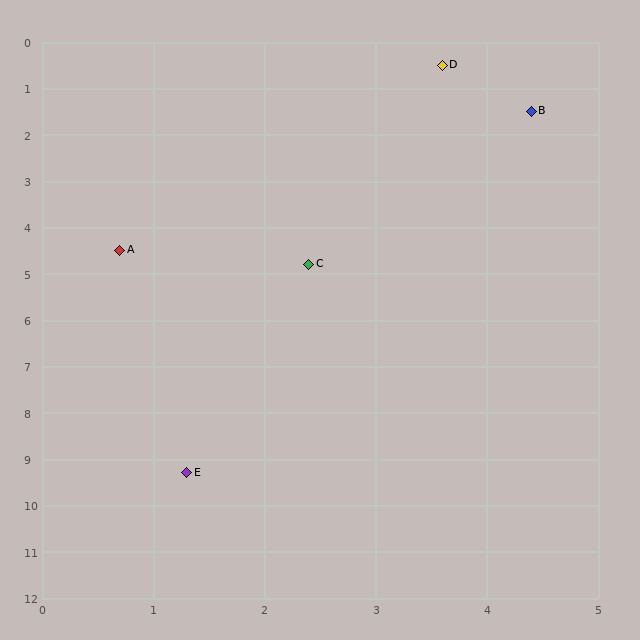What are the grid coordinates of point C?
Point C is at approximately (2.4, 4.8).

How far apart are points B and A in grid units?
Points B and A are about 4.8 grid units apart.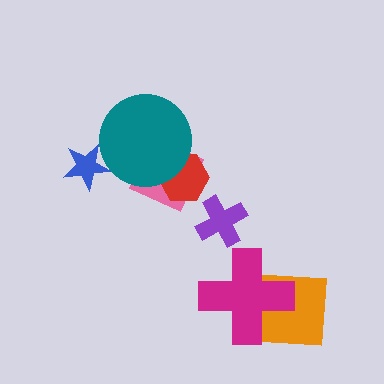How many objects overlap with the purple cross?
0 objects overlap with the purple cross.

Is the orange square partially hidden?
Yes, it is partially covered by another shape.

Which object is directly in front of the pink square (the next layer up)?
The red hexagon is directly in front of the pink square.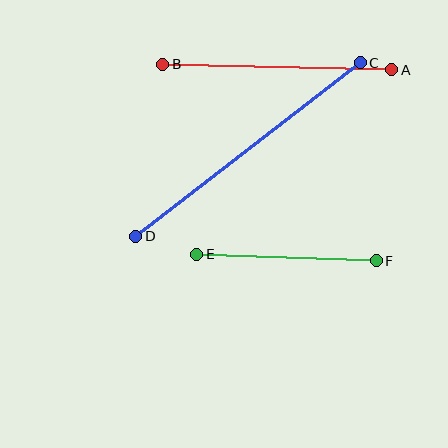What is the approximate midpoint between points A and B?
The midpoint is at approximately (277, 67) pixels.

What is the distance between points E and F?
The distance is approximately 179 pixels.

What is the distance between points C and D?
The distance is approximately 284 pixels.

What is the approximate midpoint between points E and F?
The midpoint is at approximately (286, 258) pixels.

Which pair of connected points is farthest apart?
Points C and D are farthest apart.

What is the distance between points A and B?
The distance is approximately 229 pixels.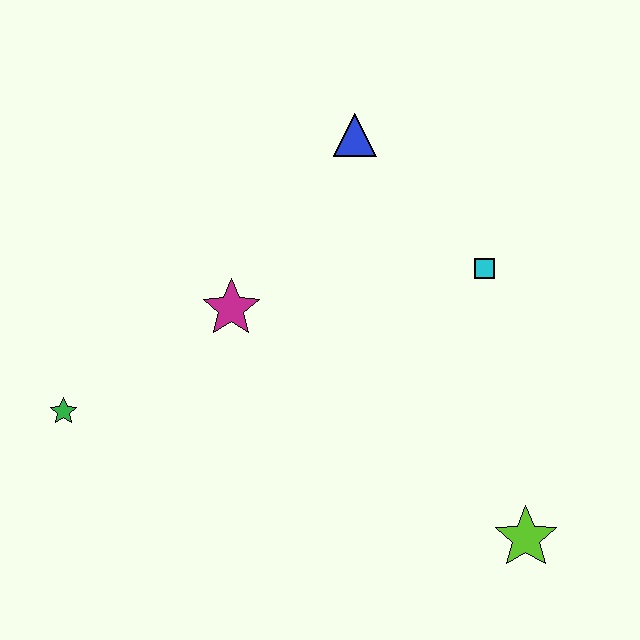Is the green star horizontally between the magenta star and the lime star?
No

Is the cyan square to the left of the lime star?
Yes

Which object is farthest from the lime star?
The green star is farthest from the lime star.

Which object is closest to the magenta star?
The green star is closest to the magenta star.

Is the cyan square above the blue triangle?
No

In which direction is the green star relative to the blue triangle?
The green star is to the left of the blue triangle.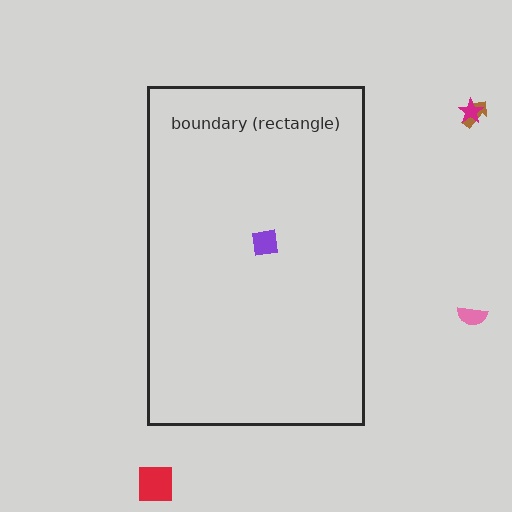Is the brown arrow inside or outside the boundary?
Outside.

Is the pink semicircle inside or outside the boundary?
Outside.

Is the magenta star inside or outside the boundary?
Outside.